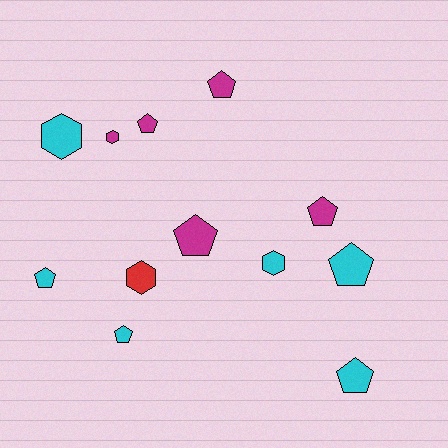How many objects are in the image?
There are 12 objects.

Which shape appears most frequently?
Pentagon, with 8 objects.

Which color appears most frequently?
Cyan, with 6 objects.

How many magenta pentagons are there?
There are 4 magenta pentagons.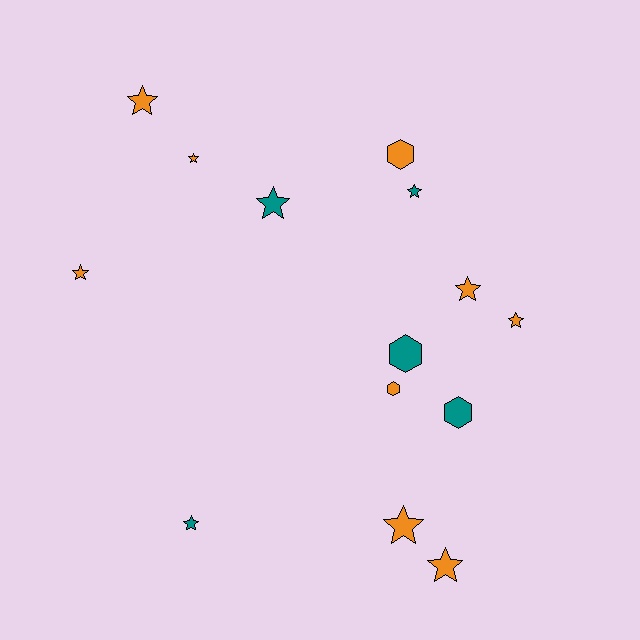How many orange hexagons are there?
There are 2 orange hexagons.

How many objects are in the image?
There are 14 objects.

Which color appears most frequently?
Orange, with 9 objects.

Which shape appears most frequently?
Star, with 10 objects.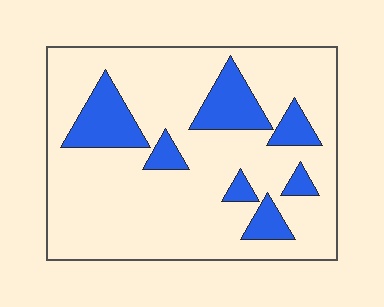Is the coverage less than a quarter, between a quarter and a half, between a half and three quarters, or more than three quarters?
Less than a quarter.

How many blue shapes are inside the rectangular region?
7.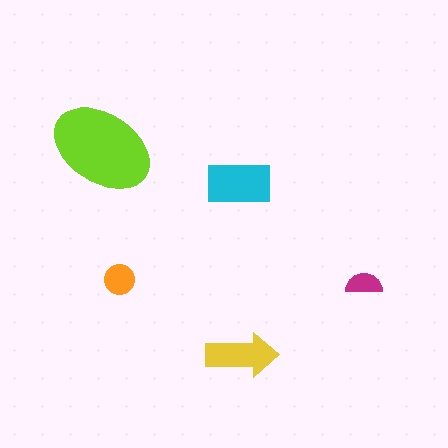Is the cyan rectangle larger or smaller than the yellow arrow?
Larger.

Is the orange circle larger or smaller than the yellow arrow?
Smaller.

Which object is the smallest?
The magenta semicircle.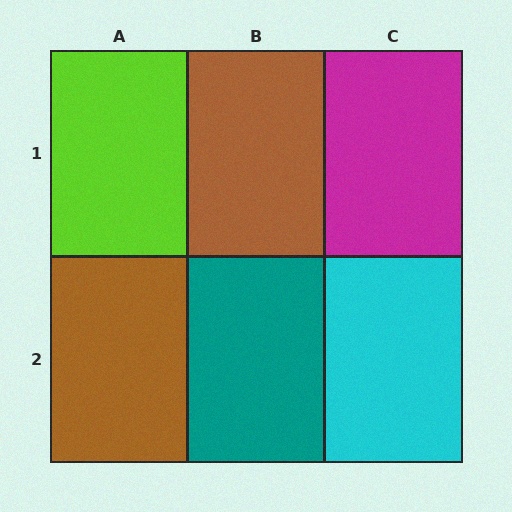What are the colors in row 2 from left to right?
Brown, teal, cyan.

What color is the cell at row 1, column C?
Magenta.